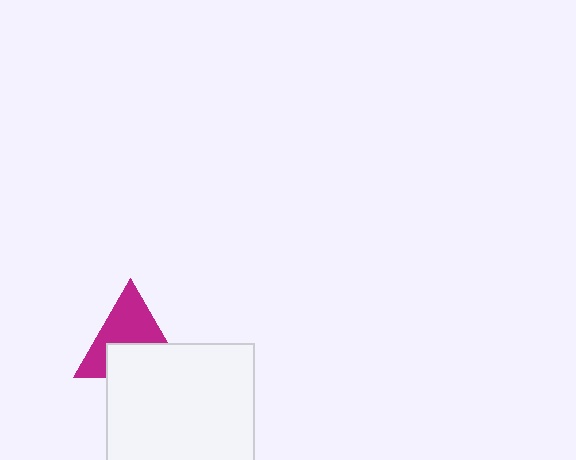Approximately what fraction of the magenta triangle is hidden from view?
Roughly 43% of the magenta triangle is hidden behind the white square.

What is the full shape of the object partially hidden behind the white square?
The partially hidden object is a magenta triangle.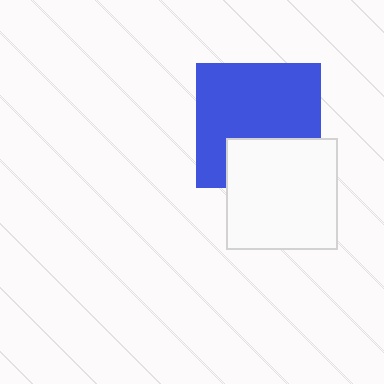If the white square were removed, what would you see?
You would see the complete blue square.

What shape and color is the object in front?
The object in front is a white square.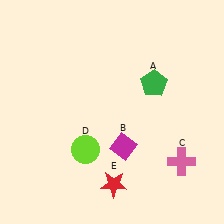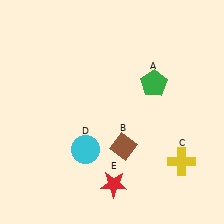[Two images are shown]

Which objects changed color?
B changed from magenta to brown. C changed from pink to yellow. D changed from lime to cyan.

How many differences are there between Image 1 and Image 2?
There are 3 differences between the two images.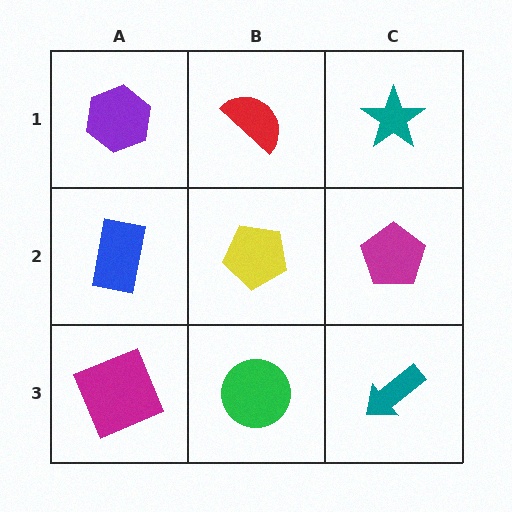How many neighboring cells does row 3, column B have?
3.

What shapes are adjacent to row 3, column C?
A magenta pentagon (row 2, column C), a green circle (row 3, column B).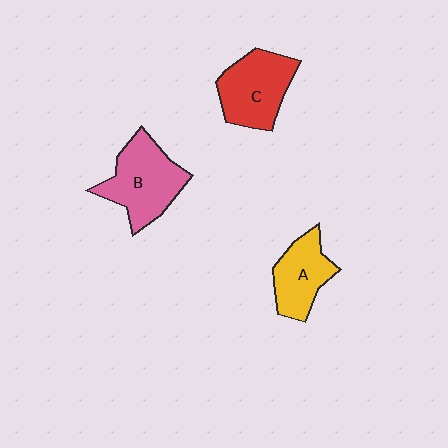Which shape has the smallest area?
Shape A (yellow).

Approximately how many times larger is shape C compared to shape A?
Approximately 1.3 times.